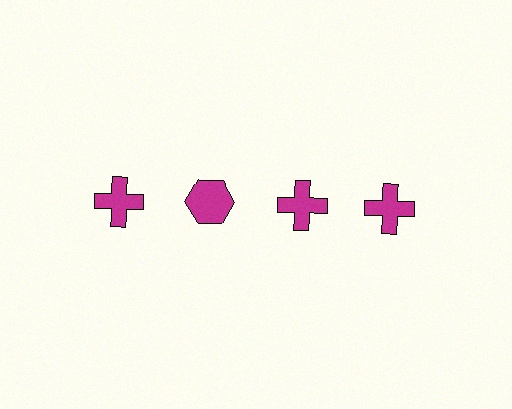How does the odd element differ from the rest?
It has a different shape: hexagon instead of cross.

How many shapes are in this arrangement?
There are 4 shapes arranged in a grid pattern.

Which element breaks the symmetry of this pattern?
The magenta hexagon in the top row, second from left column breaks the symmetry. All other shapes are magenta crosses.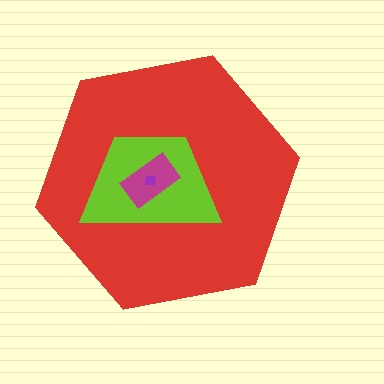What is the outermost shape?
The red hexagon.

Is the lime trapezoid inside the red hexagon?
Yes.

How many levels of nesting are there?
4.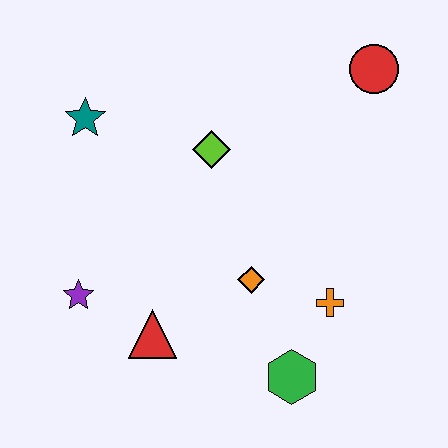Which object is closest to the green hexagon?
The orange cross is closest to the green hexagon.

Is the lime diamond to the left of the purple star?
No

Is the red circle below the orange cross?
No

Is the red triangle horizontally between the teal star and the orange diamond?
Yes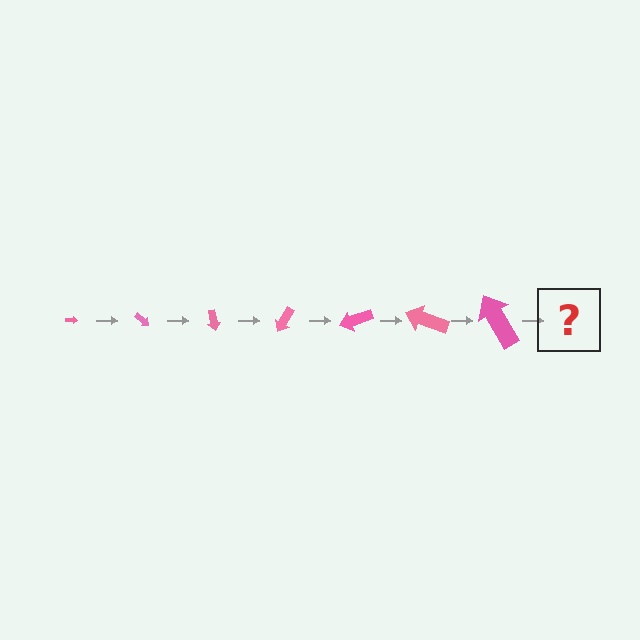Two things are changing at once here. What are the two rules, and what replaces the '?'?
The two rules are that the arrow grows larger each step and it rotates 40 degrees each step. The '?' should be an arrow, larger than the previous one and rotated 280 degrees from the start.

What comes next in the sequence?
The next element should be an arrow, larger than the previous one and rotated 280 degrees from the start.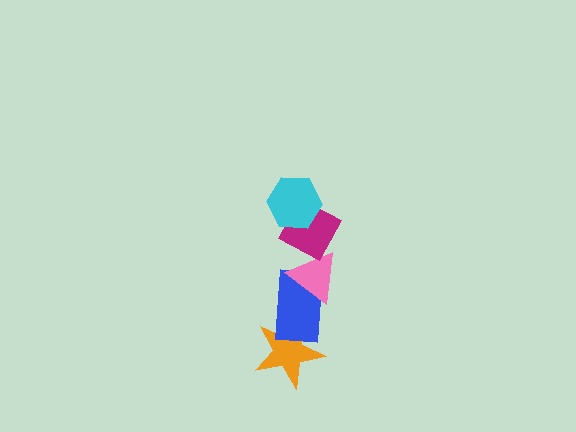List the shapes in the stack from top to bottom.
From top to bottom: the cyan hexagon, the magenta diamond, the pink triangle, the blue rectangle, the orange star.